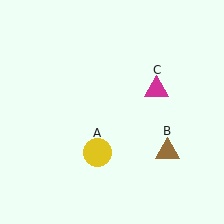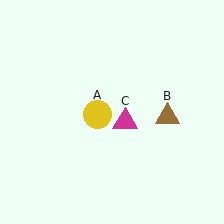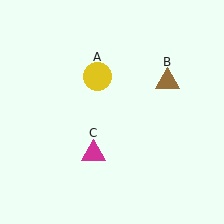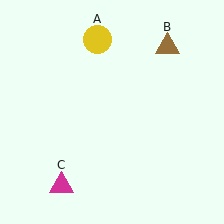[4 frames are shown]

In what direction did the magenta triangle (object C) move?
The magenta triangle (object C) moved down and to the left.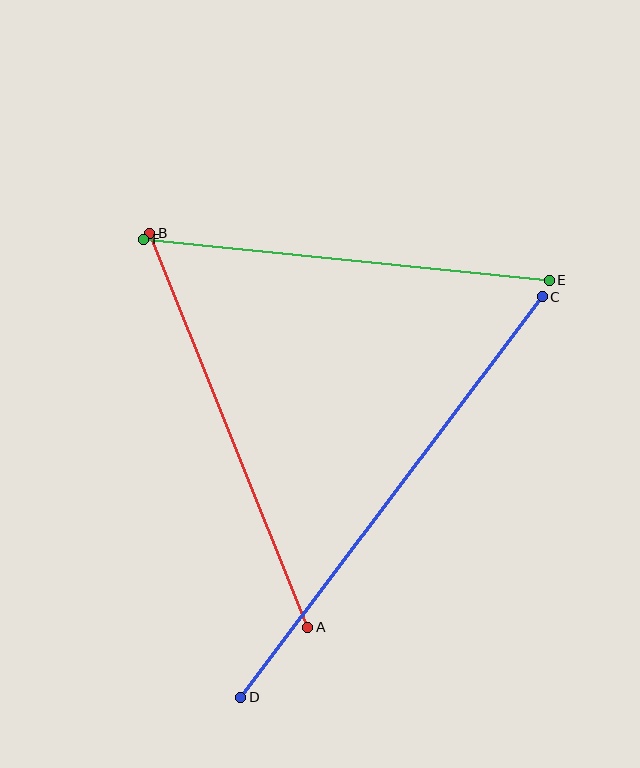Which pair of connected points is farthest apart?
Points C and D are farthest apart.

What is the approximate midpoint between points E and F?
The midpoint is at approximately (347, 260) pixels.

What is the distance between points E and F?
The distance is approximately 407 pixels.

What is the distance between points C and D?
The distance is approximately 502 pixels.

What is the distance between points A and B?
The distance is approximately 424 pixels.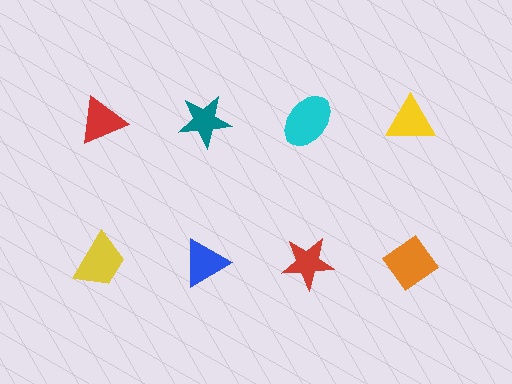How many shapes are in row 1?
4 shapes.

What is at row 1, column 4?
A yellow triangle.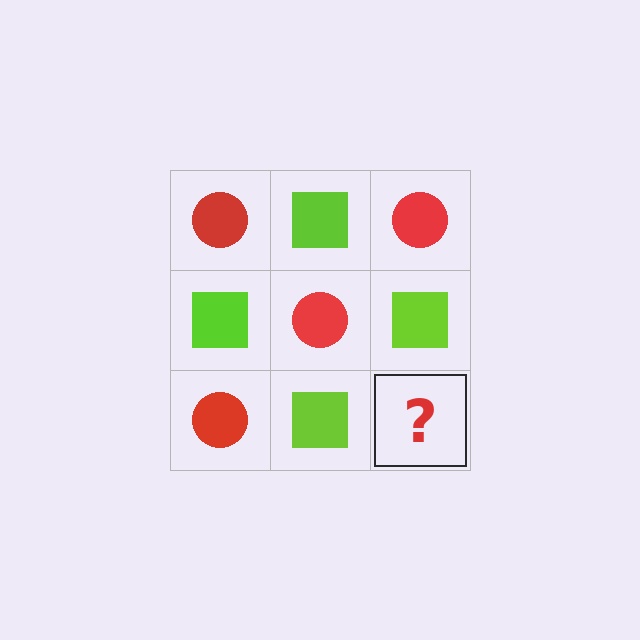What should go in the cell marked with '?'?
The missing cell should contain a red circle.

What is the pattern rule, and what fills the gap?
The rule is that it alternates red circle and lime square in a checkerboard pattern. The gap should be filled with a red circle.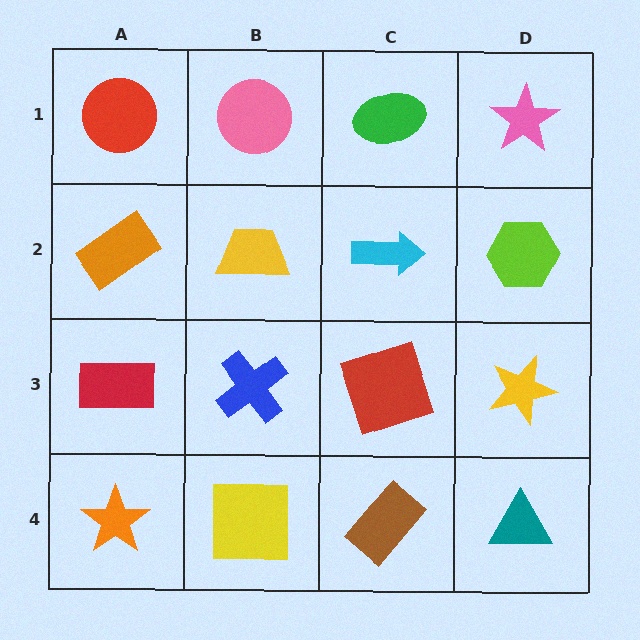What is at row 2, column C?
A cyan arrow.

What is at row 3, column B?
A blue cross.